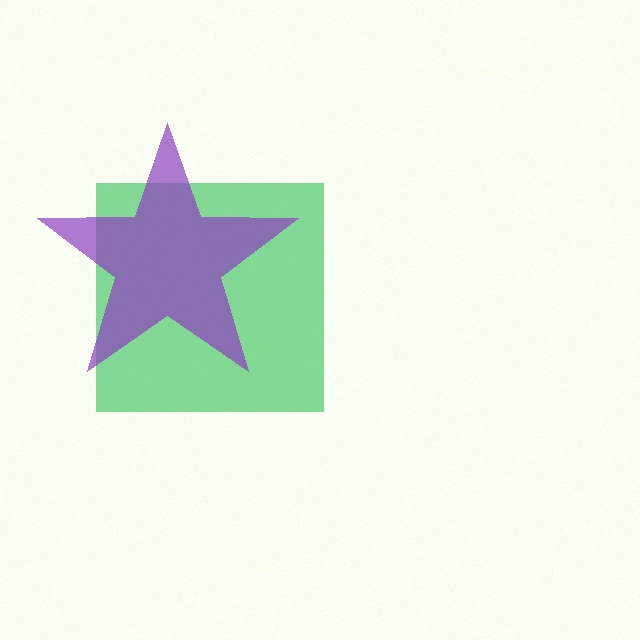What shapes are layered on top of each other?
The layered shapes are: a green square, a purple star.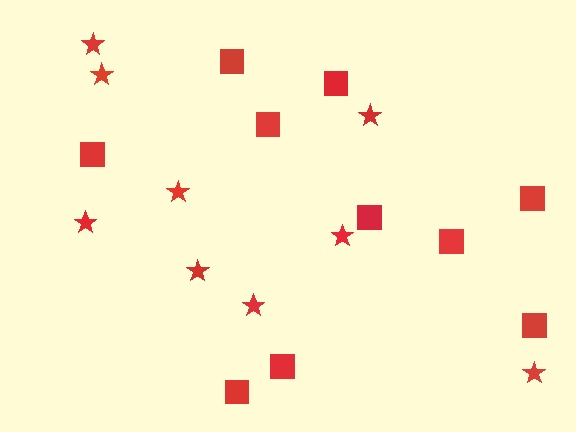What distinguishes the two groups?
There are 2 groups: one group of stars (9) and one group of squares (10).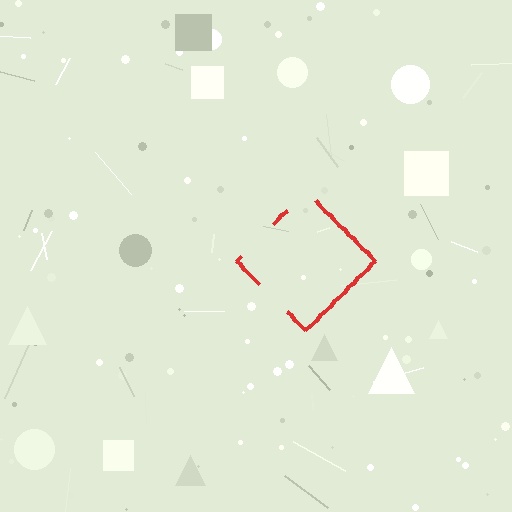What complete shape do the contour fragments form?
The contour fragments form a diamond.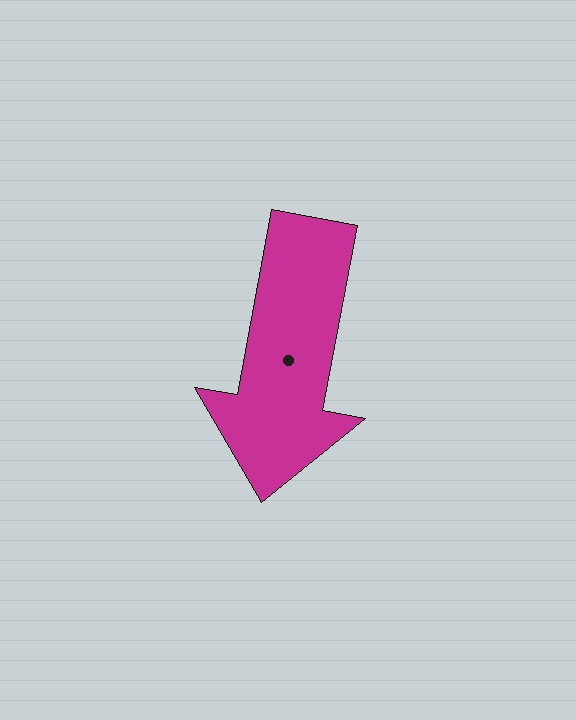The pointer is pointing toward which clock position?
Roughly 6 o'clock.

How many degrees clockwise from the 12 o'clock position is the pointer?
Approximately 190 degrees.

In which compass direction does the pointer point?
South.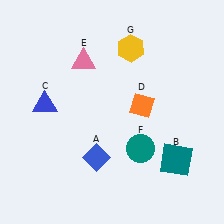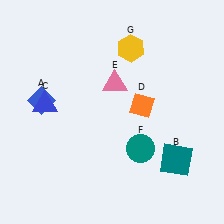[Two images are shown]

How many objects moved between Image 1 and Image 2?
2 objects moved between the two images.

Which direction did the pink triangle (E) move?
The pink triangle (E) moved right.